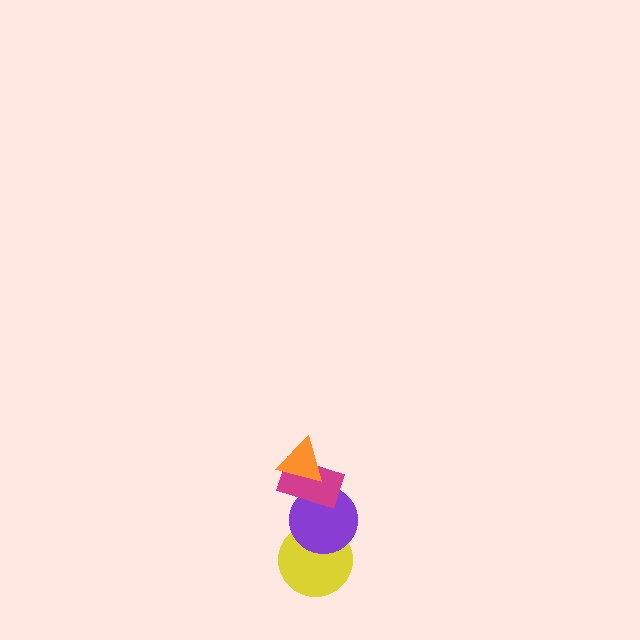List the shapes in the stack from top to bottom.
From top to bottom: the orange triangle, the magenta rectangle, the purple circle, the yellow circle.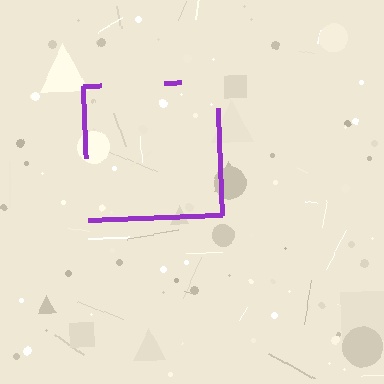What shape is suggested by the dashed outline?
The dashed outline suggests a square.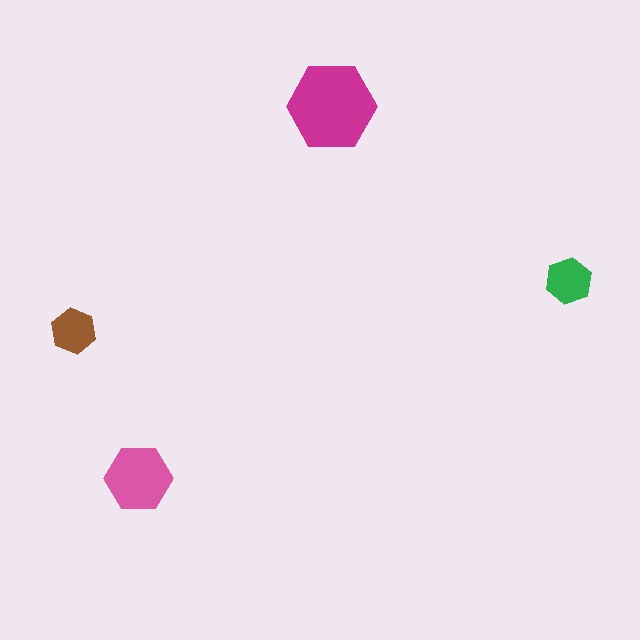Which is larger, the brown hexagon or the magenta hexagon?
The magenta one.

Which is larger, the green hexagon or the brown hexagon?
The green one.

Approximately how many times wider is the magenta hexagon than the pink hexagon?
About 1.5 times wider.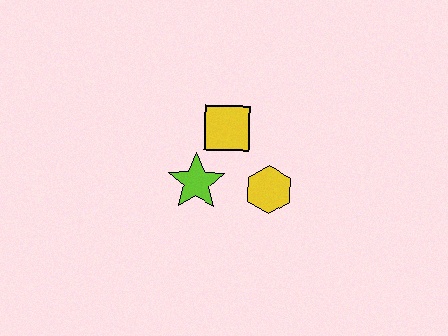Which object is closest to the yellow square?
The lime star is closest to the yellow square.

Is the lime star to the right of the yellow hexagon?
No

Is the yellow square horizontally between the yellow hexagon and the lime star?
Yes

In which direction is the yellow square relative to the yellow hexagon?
The yellow square is above the yellow hexagon.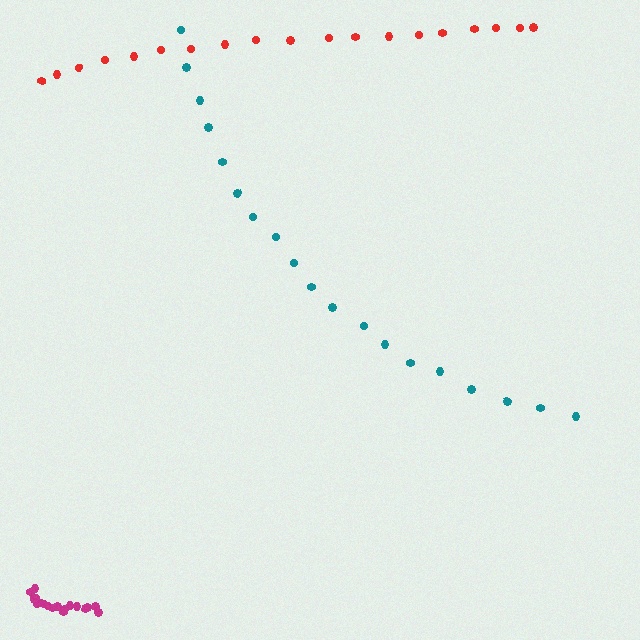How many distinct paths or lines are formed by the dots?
There are 3 distinct paths.